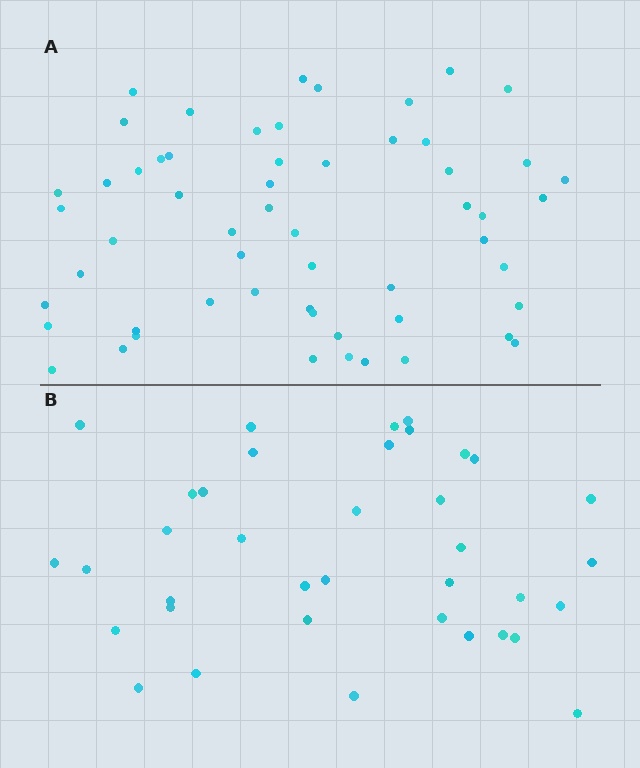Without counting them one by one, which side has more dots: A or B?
Region A (the top region) has more dots.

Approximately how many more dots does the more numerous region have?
Region A has approximately 20 more dots than region B.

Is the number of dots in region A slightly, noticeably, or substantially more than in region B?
Region A has substantially more. The ratio is roughly 1.5 to 1.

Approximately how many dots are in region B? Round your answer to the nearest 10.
About 40 dots. (The exact count is 37, which rounds to 40.)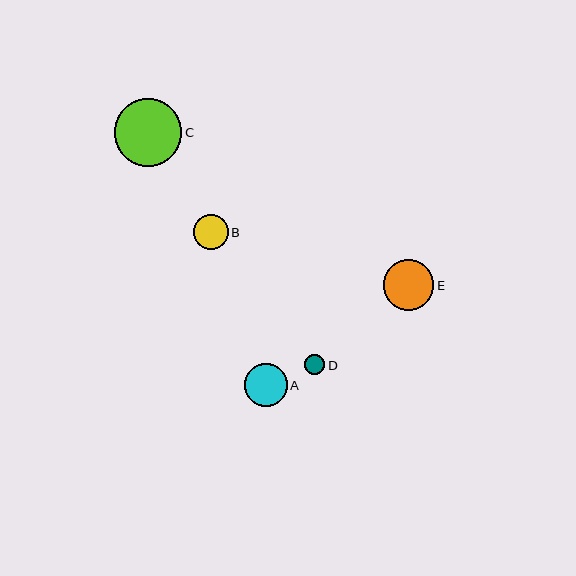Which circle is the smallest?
Circle D is the smallest with a size of approximately 20 pixels.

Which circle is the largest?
Circle C is the largest with a size of approximately 68 pixels.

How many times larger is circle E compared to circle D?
Circle E is approximately 2.5 times the size of circle D.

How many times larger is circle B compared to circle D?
Circle B is approximately 1.7 times the size of circle D.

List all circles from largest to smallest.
From largest to smallest: C, E, A, B, D.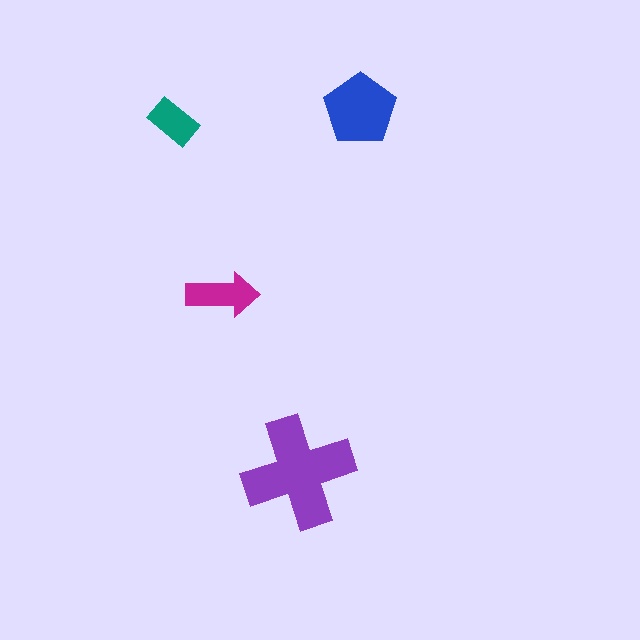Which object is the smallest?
The teal rectangle.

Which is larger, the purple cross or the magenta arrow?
The purple cross.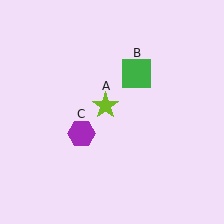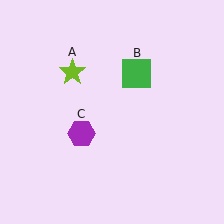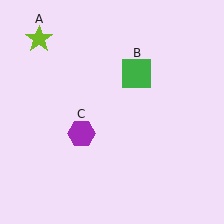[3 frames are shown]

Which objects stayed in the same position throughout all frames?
Green square (object B) and purple hexagon (object C) remained stationary.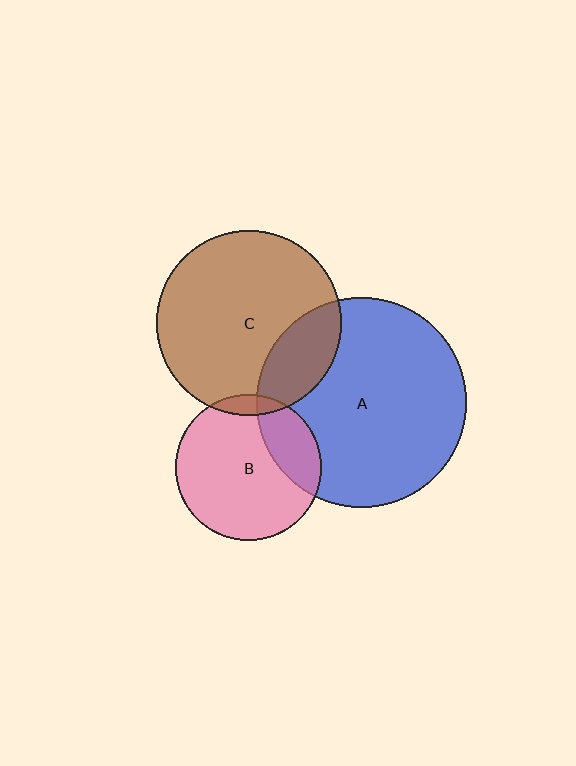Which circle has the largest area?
Circle A (blue).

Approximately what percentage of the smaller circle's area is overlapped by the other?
Approximately 20%.